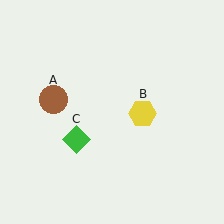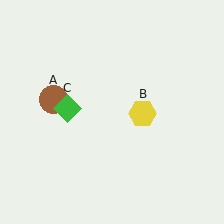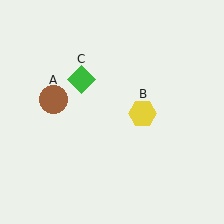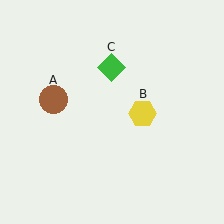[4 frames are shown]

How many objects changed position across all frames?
1 object changed position: green diamond (object C).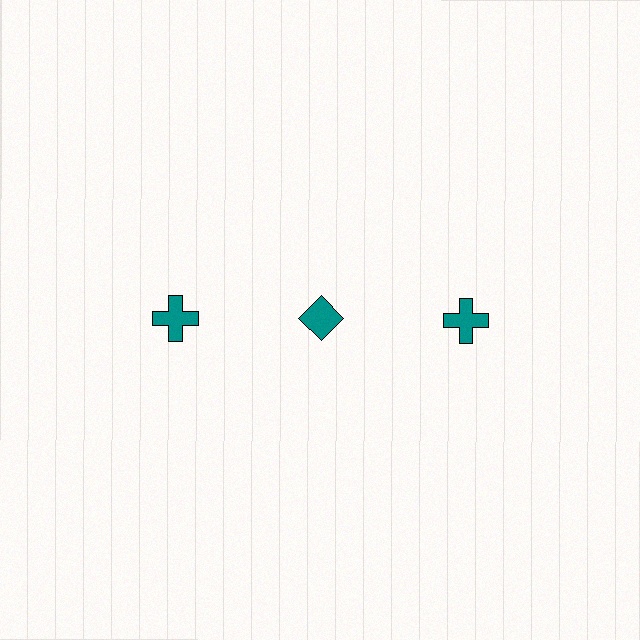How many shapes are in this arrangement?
There are 3 shapes arranged in a grid pattern.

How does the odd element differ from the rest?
It has a different shape: diamond instead of cross.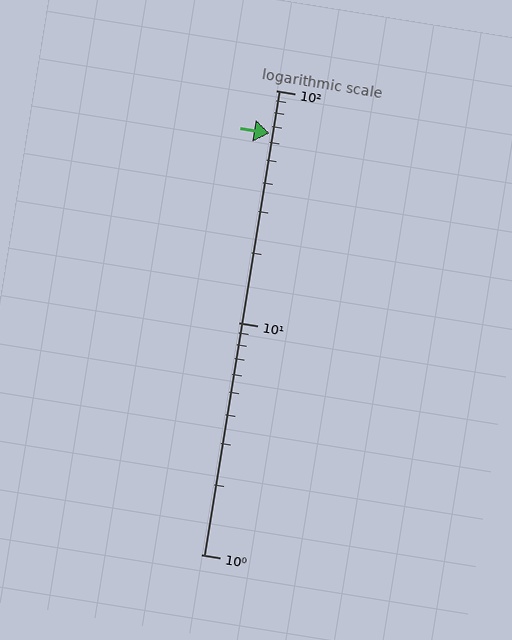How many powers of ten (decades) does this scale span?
The scale spans 2 decades, from 1 to 100.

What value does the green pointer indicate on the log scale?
The pointer indicates approximately 65.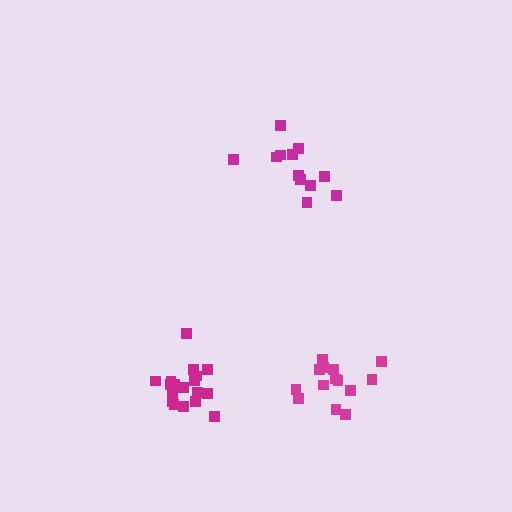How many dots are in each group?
Group 1: 18 dots, Group 2: 12 dots, Group 3: 14 dots (44 total).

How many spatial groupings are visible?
There are 3 spatial groupings.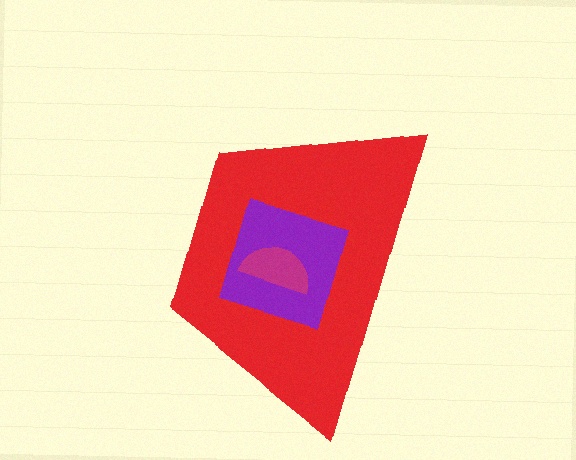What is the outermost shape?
The red trapezoid.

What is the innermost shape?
The magenta semicircle.